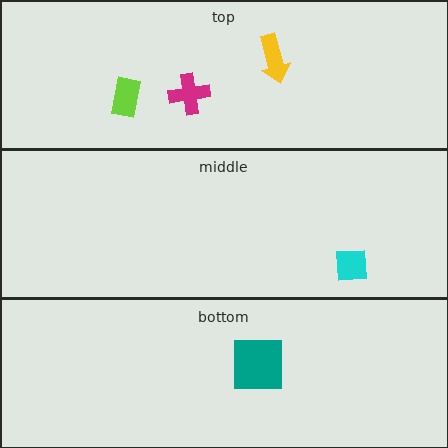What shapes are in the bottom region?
The teal square.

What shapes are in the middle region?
The cyan square.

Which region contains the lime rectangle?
The top region.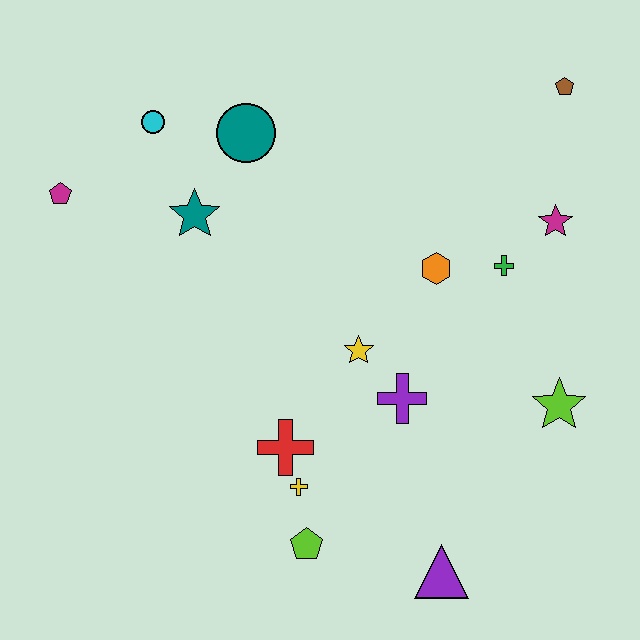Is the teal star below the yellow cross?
No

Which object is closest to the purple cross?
The yellow star is closest to the purple cross.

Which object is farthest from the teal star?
The purple triangle is farthest from the teal star.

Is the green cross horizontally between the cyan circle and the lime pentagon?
No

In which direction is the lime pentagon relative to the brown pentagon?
The lime pentagon is below the brown pentagon.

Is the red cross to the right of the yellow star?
No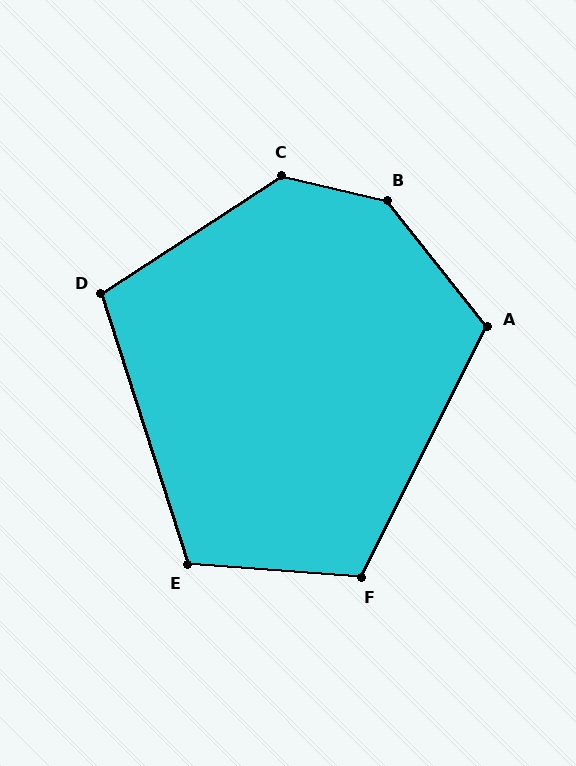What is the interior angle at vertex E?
Approximately 112 degrees (obtuse).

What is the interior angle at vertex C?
Approximately 133 degrees (obtuse).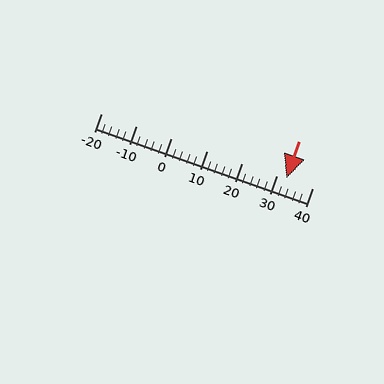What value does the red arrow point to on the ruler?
The red arrow points to approximately 33.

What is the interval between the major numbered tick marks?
The major tick marks are spaced 10 units apart.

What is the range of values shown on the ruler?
The ruler shows values from -20 to 40.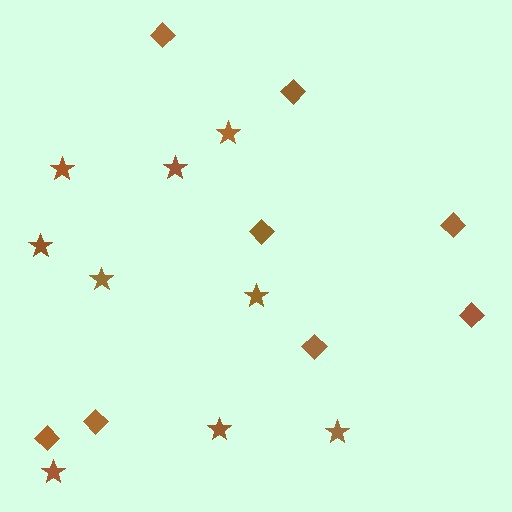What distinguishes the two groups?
There are 2 groups: one group of stars (9) and one group of diamonds (8).